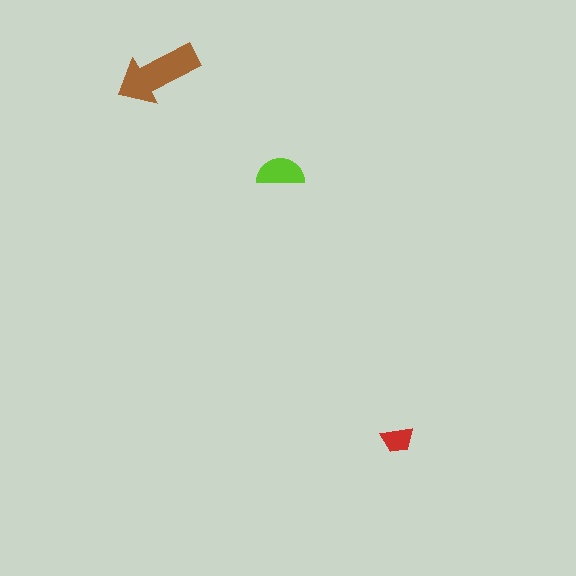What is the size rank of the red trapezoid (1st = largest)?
3rd.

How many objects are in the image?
There are 3 objects in the image.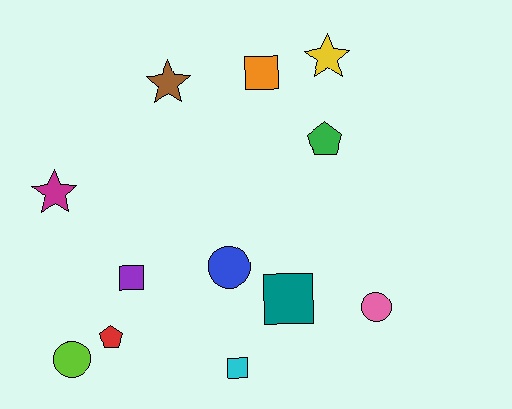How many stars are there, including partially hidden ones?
There are 3 stars.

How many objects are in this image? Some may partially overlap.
There are 12 objects.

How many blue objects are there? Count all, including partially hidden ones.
There is 1 blue object.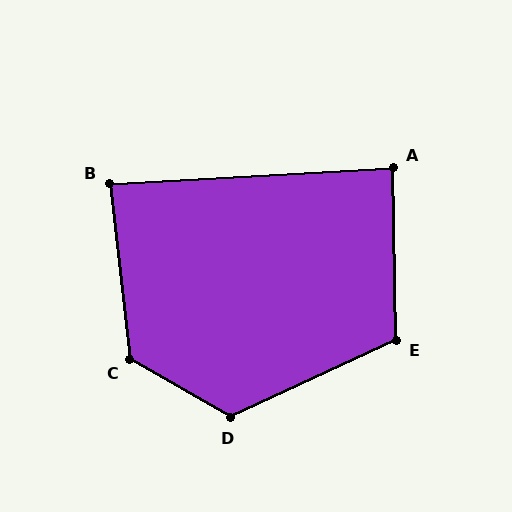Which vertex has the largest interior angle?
C, at approximately 126 degrees.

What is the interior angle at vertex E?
Approximately 114 degrees (obtuse).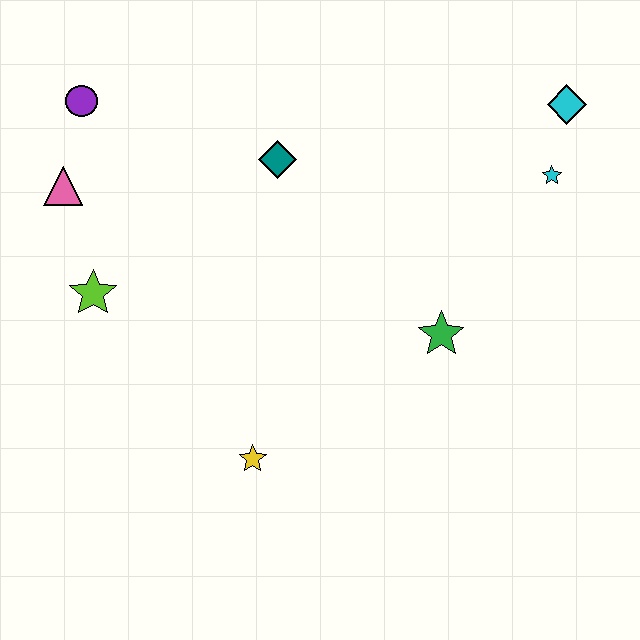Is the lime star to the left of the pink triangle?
No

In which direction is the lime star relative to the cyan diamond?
The lime star is to the left of the cyan diamond.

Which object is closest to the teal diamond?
The purple circle is closest to the teal diamond.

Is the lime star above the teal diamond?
No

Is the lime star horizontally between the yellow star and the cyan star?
No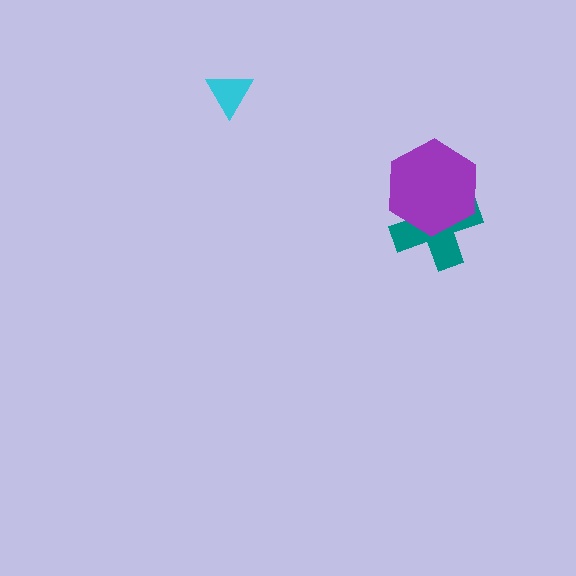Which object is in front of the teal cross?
The purple hexagon is in front of the teal cross.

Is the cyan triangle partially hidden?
No, no other shape covers it.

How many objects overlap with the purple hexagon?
1 object overlaps with the purple hexagon.